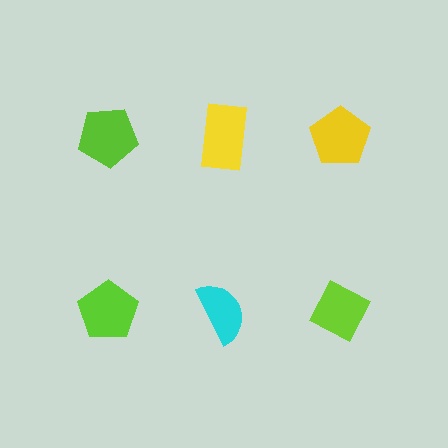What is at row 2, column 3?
A lime diamond.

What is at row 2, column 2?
A cyan semicircle.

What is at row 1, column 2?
A yellow rectangle.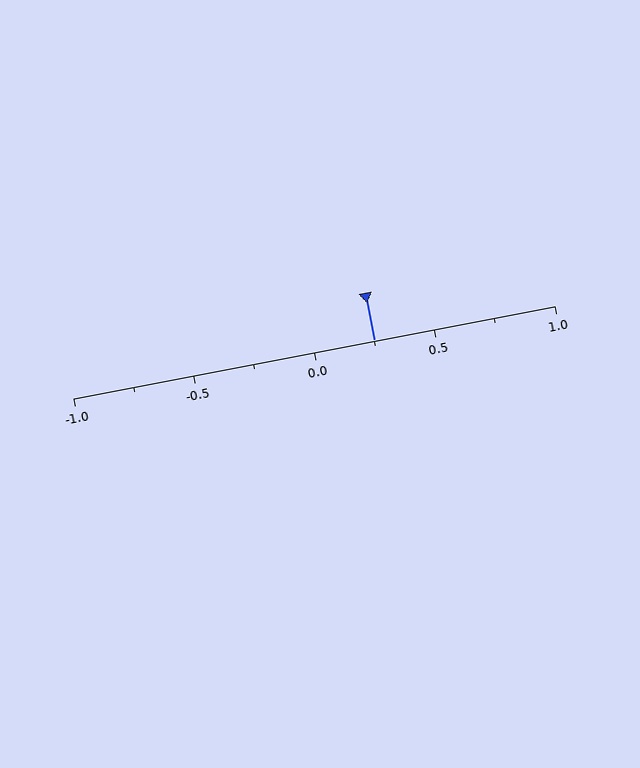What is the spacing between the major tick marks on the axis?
The major ticks are spaced 0.5 apart.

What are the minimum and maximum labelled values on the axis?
The axis runs from -1.0 to 1.0.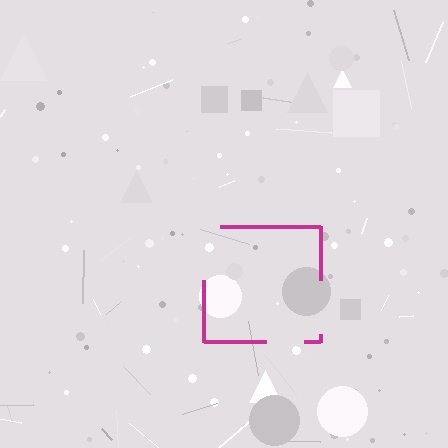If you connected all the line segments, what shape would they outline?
They would outline a square.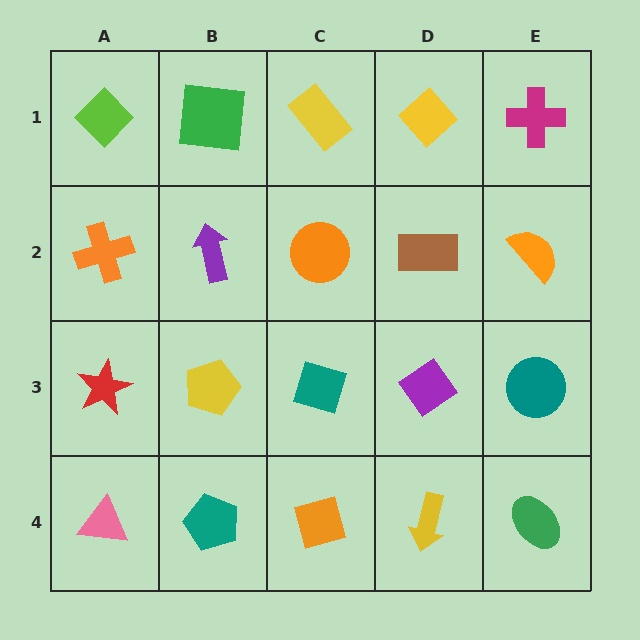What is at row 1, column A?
A lime diamond.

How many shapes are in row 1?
5 shapes.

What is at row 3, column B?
A yellow pentagon.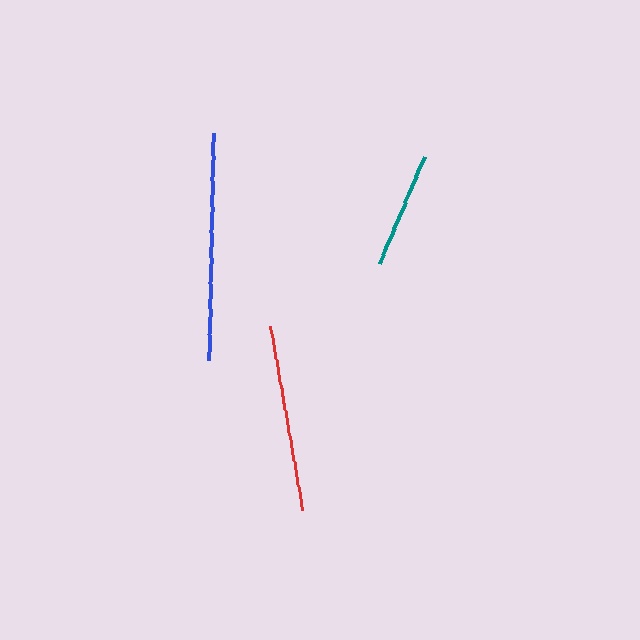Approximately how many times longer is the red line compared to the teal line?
The red line is approximately 1.6 times the length of the teal line.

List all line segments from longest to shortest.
From longest to shortest: blue, red, teal.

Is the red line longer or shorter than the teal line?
The red line is longer than the teal line.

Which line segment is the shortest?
The teal line is the shortest at approximately 116 pixels.